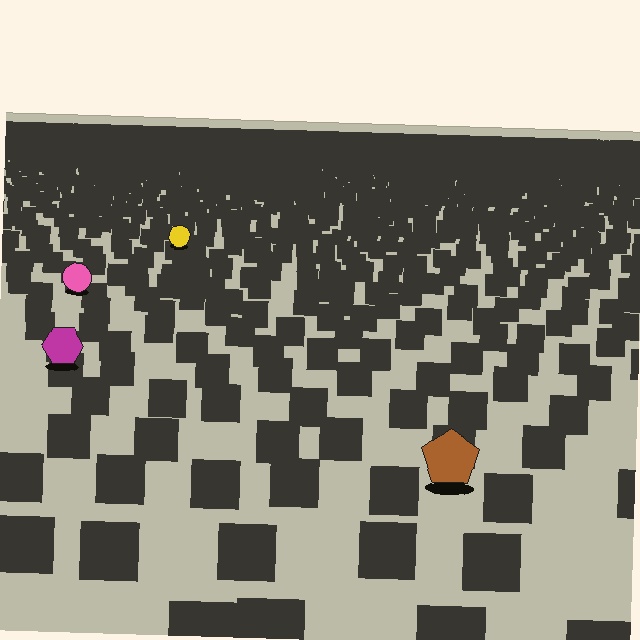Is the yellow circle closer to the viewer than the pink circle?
No. The pink circle is closer — you can tell from the texture gradient: the ground texture is coarser near it.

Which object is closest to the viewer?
The brown pentagon is closest. The texture marks near it are larger and more spread out.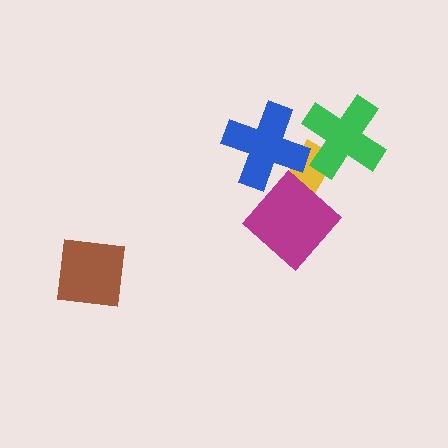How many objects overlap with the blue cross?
2 objects overlap with the blue cross.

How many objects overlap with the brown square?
0 objects overlap with the brown square.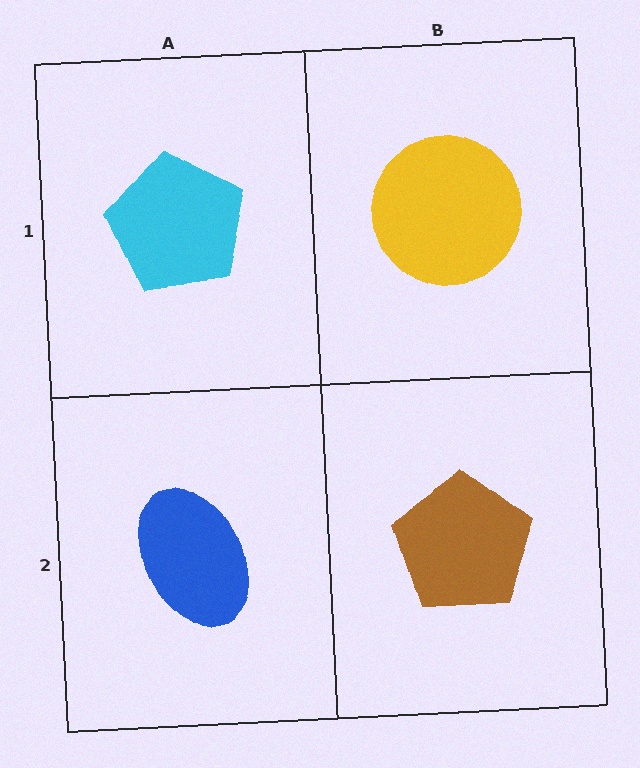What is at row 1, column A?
A cyan pentagon.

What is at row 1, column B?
A yellow circle.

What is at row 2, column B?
A brown pentagon.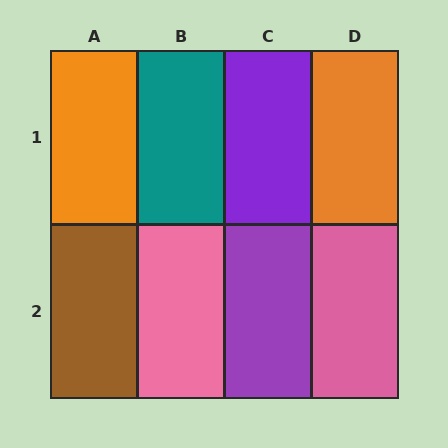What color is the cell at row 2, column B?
Pink.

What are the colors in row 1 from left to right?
Orange, teal, purple, orange.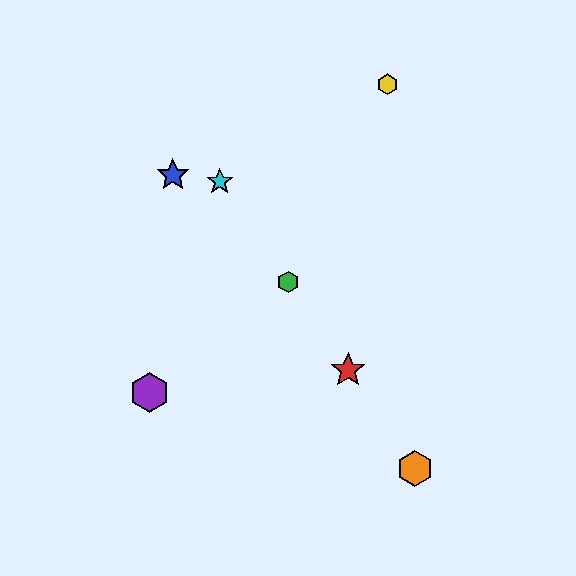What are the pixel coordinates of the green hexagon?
The green hexagon is at (288, 282).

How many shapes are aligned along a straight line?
4 shapes (the red star, the green hexagon, the orange hexagon, the cyan star) are aligned along a straight line.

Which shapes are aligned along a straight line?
The red star, the green hexagon, the orange hexagon, the cyan star are aligned along a straight line.